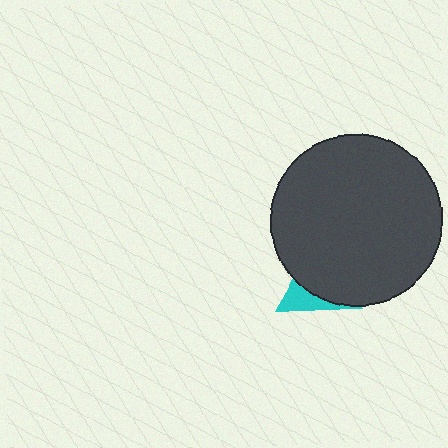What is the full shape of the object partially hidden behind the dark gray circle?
The partially hidden object is a cyan triangle.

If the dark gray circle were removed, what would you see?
You would see the complete cyan triangle.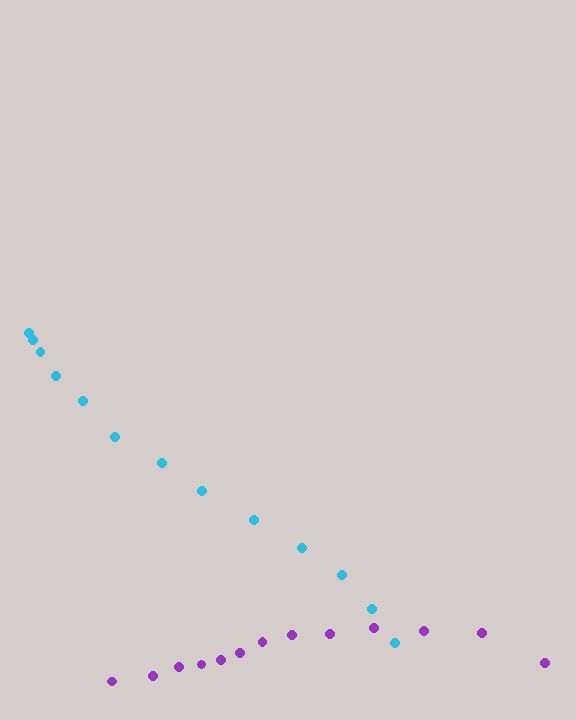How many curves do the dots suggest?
There are 2 distinct paths.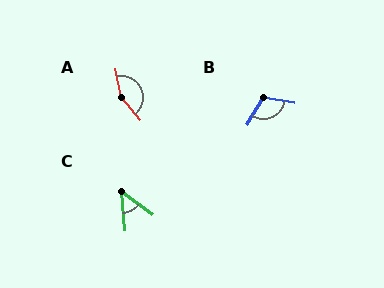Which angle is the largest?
A, at approximately 150 degrees.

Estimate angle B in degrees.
Approximately 110 degrees.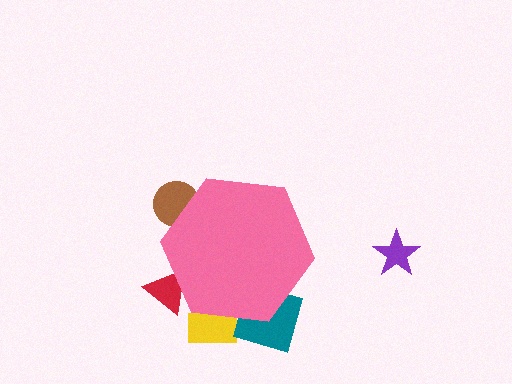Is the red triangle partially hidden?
Yes, the red triangle is partially hidden behind the pink hexagon.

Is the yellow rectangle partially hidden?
Yes, the yellow rectangle is partially hidden behind the pink hexagon.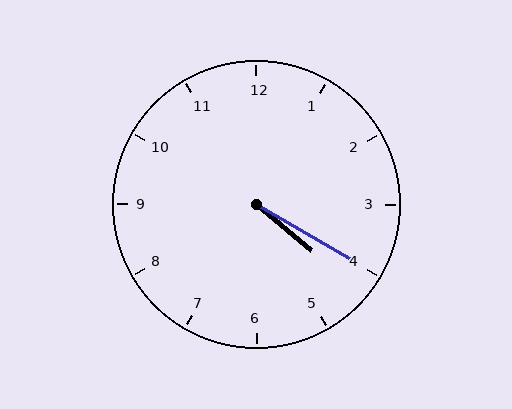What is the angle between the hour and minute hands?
Approximately 10 degrees.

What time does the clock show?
4:20.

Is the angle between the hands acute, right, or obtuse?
It is acute.